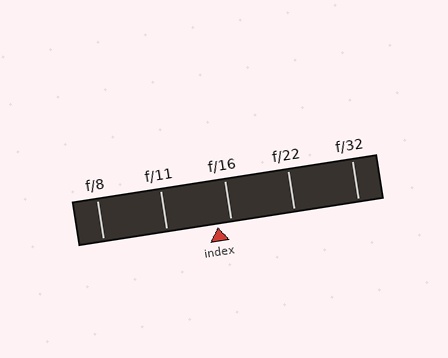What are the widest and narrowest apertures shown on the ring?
The widest aperture shown is f/8 and the narrowest is f/32.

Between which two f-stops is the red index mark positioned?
The index mark is between f/11 and f/16.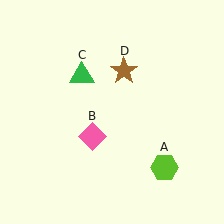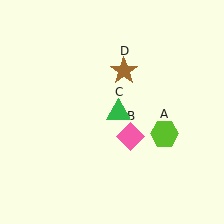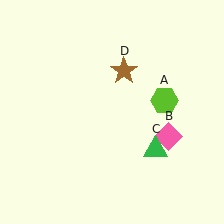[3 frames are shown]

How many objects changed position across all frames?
3 objects changed position: lime hexagon (object A), pink diamond (object B), green triangle (object C).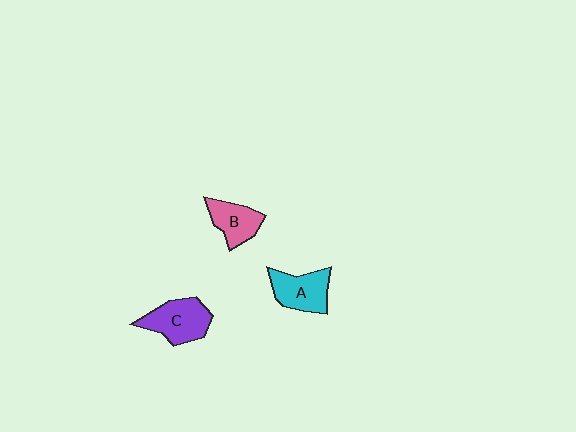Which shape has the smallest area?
Shape B (pink).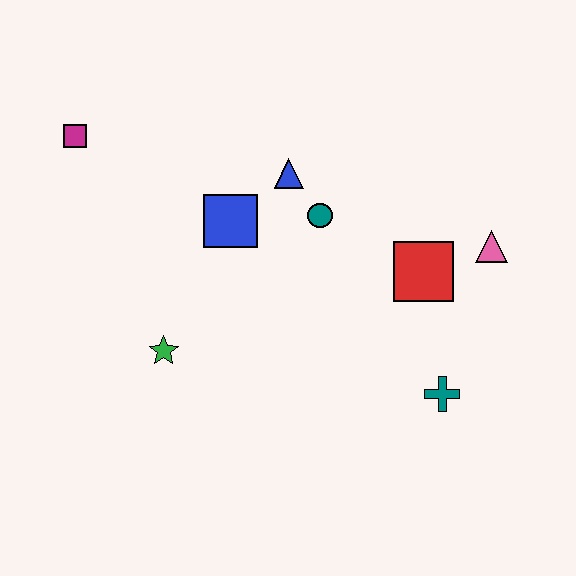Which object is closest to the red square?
The pink triangle is closest to the red square.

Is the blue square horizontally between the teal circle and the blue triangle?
No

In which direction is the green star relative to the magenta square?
The green star is below the magenta square.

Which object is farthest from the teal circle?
The magenta square is farthest from the teal circle.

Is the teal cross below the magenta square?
Yes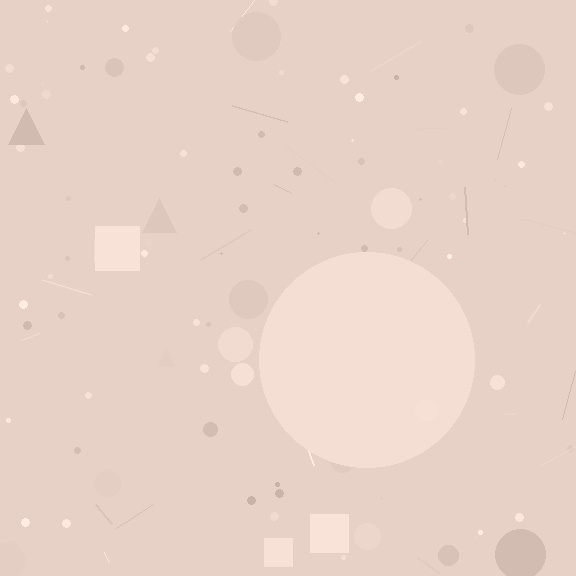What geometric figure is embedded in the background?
A circle is embedded in the background.